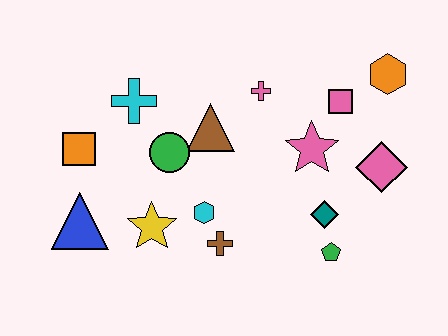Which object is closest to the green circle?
The brown triangle is closest to the green circle.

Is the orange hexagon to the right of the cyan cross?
Yes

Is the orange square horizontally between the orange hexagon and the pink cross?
No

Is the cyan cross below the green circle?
No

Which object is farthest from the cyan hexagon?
The orange hexagon is farthest from the cyan hexagon.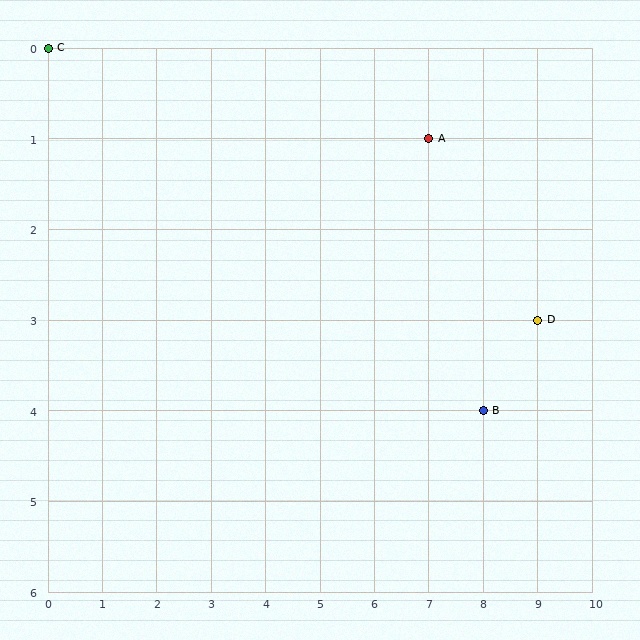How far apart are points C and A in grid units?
Points C and A are 7 columns and 1 row apart (about 7.1 grid units diagonally).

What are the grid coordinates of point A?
Point A is at grid coordinates (7, 1).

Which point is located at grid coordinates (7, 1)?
Point A is at (7, 1).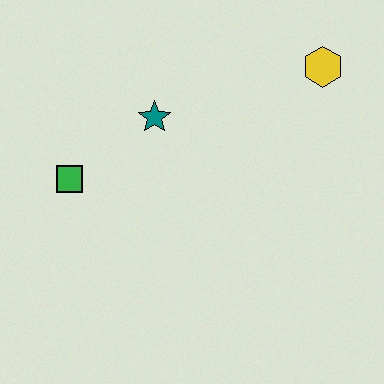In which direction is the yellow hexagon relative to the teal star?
The yellow hexagon is to the right of the teal star.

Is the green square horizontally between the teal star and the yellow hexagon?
No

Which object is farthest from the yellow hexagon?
The green square is farthest from the yellow hexagon.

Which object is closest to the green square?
The teal star is closest to the green square.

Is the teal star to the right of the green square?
Yes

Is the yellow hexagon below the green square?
No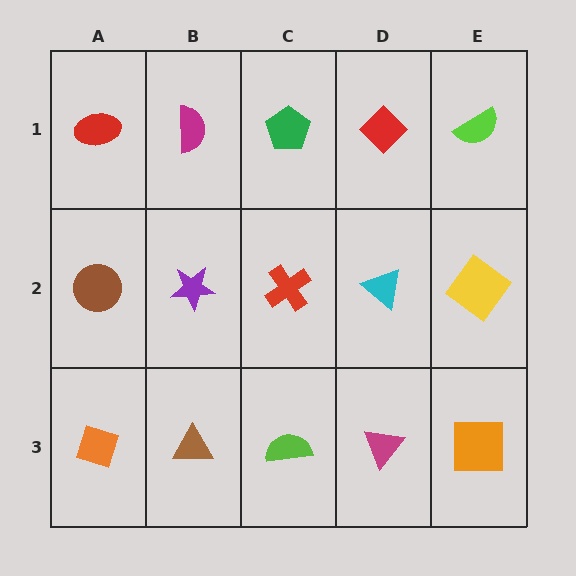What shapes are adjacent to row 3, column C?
A red cross (row 2, column C), a brown triangle (row 3, column B), a magenta triangle (row 3, column D).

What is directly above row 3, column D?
A cyan triangle.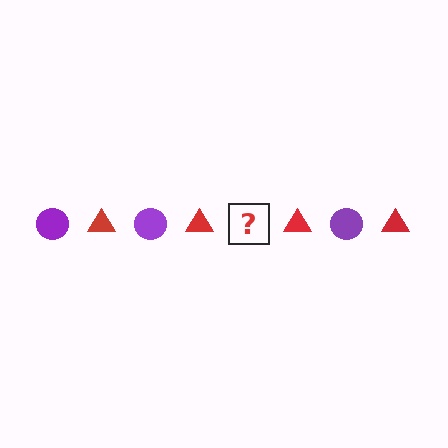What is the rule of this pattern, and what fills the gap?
The rule is that the pattern alternates between purple circle and red triangle. The gap should be filled with a purple circle.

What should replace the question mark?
The question mark should be replaced with a purple circle.